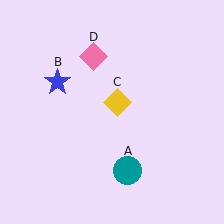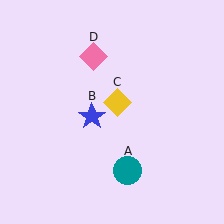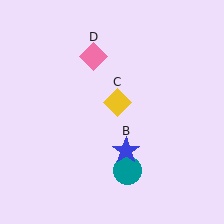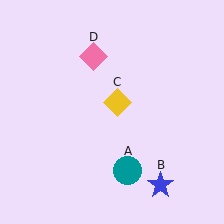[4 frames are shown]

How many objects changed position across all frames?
1 object changed position: blue star (object B).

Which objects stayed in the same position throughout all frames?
Teal circle (object A) and yellow diamond (object C) and pink diamond (object D) remained stationary.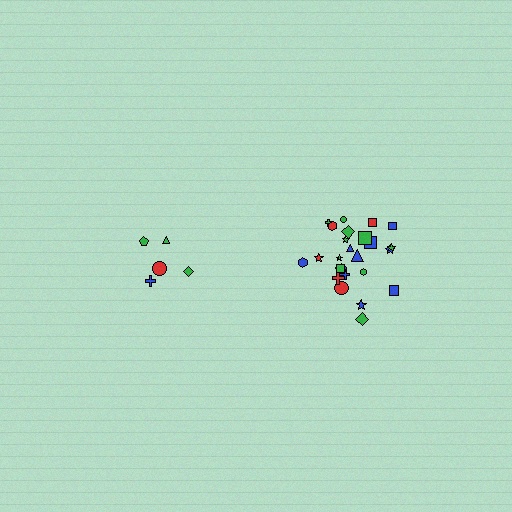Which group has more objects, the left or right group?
The right group.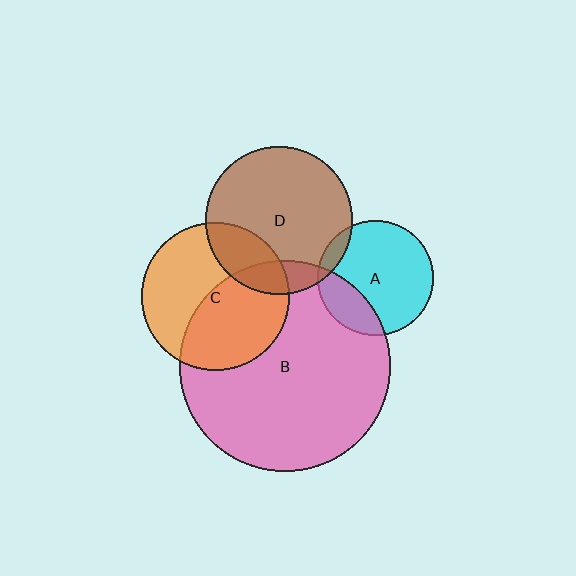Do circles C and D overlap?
Yes.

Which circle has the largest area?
Circle B (pink).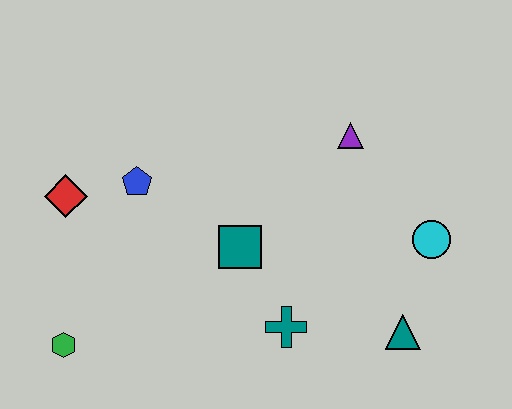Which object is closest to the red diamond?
The blue pentagon is closest to the red diamond.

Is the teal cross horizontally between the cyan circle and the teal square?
Yes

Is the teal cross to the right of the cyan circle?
No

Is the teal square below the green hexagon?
No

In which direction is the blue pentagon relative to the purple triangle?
The blue pentagon is to the left of the purple triangle.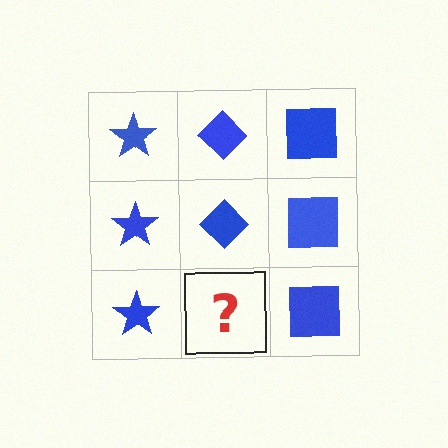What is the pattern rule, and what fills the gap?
The rule is that each column has a consistent shape. The gap should be filled with a blue diamond.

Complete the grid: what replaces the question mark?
The question mark should be replaced with a blue diamond.